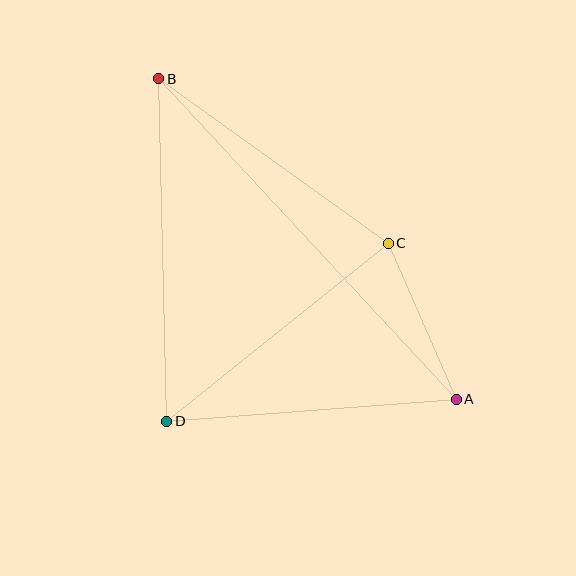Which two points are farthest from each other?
Points A and B are farthest from each other.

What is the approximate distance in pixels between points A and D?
The distance between A and D is approximately 290 pixels.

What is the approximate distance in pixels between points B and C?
The distance between B and C is approximately 282 pixels.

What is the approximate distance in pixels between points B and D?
The distance between B and D is approximately 343 pixels.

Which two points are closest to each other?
Points A and C are closest to each other.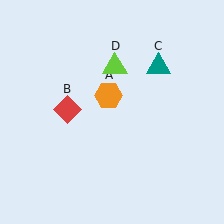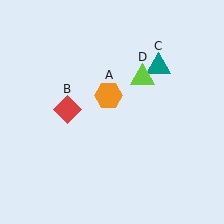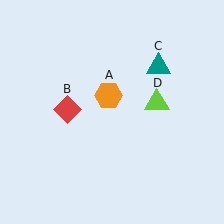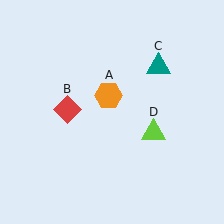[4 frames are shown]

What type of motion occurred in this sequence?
The lime triangle (object D) rotated clockwise around the center of the scene.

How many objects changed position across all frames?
1 object changed position: lime triangle (object D).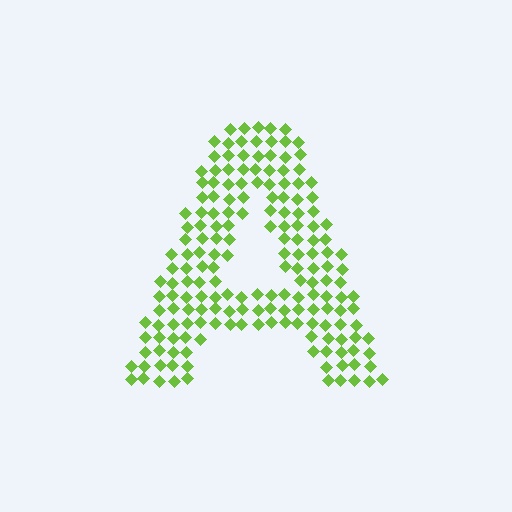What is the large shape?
The large shape is the letter A.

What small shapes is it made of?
It is made of small diamonds.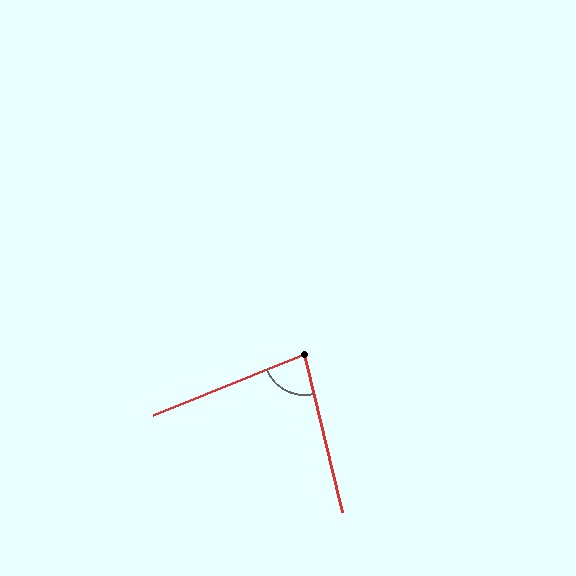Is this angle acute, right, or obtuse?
It is acute.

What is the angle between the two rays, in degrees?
Approximately 82 degrees.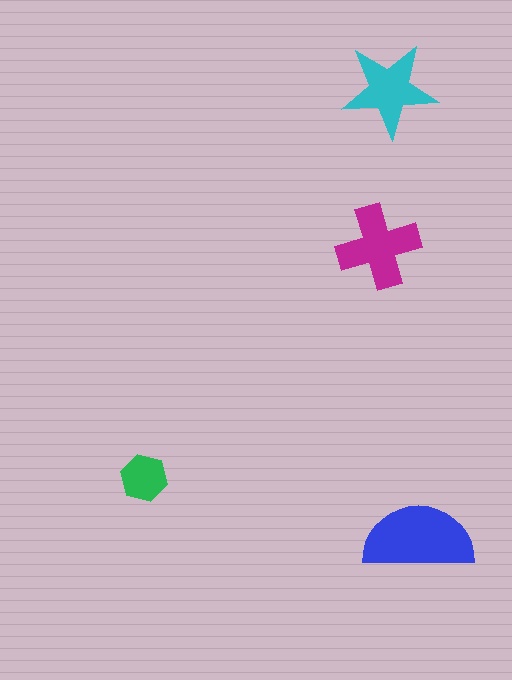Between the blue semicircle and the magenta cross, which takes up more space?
The blue semicircle.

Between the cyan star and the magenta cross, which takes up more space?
The magenta cross.